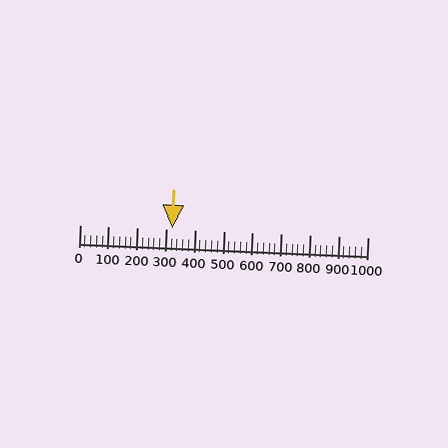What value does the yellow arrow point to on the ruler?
The yellow arrow points to approximately 322.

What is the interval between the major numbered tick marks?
The major tick marks are spaced 100 units apart.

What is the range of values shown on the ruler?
The ruler shows values from 0 to 1000.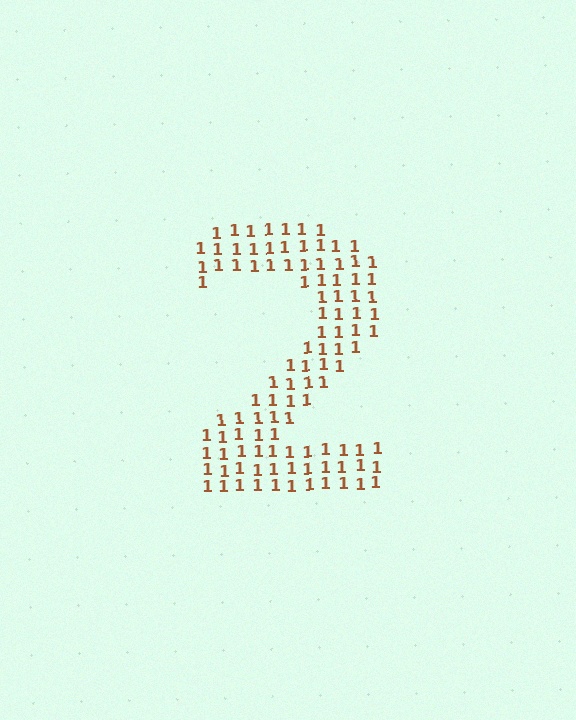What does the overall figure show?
The overall figure shows the digit 2.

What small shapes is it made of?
It is made of small digit 1's.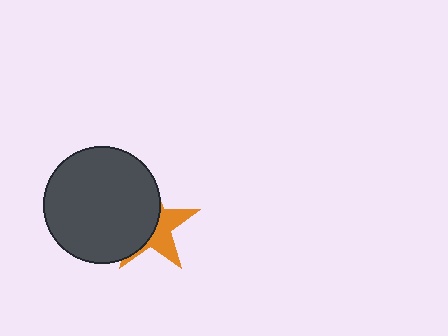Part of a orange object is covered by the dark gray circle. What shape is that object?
It is a star.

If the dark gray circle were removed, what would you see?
You would see the complete orange star.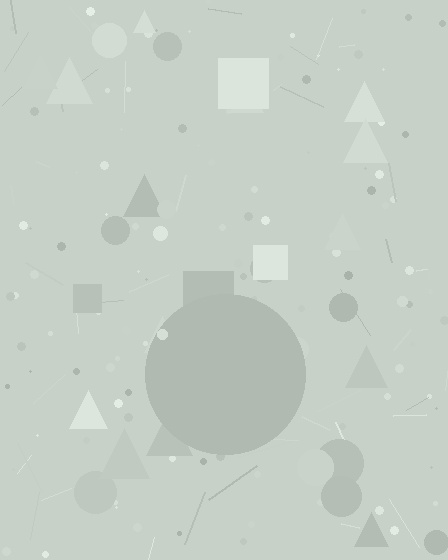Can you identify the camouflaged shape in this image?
The camouflaged shape is a circle.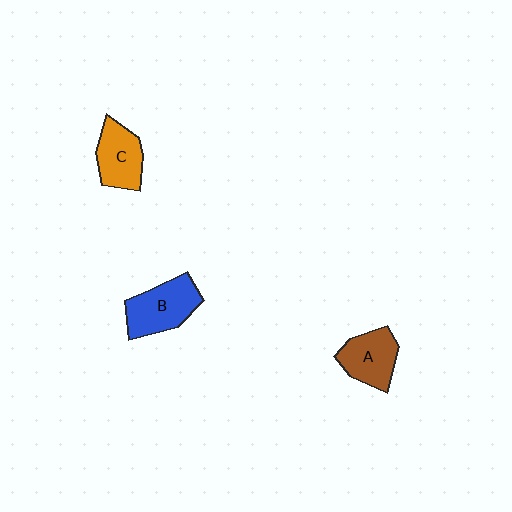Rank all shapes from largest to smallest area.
From largest to smallest: B (blue), A (brown), C (orange).